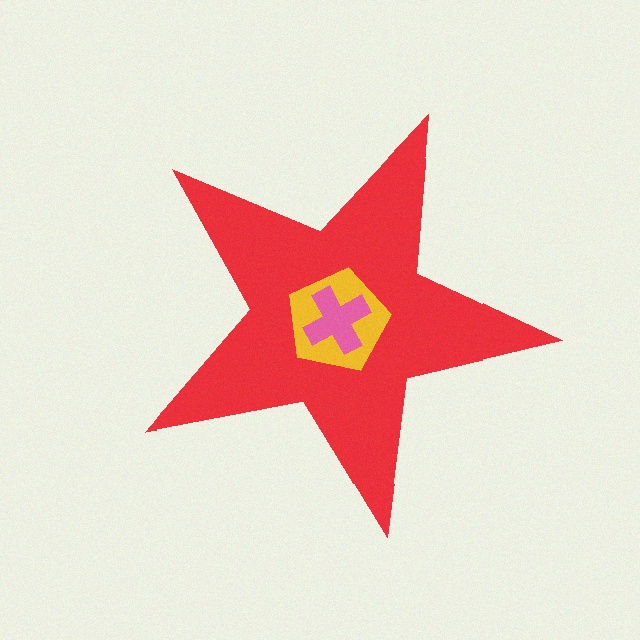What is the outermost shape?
The red star.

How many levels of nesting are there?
3.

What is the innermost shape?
The pink cross.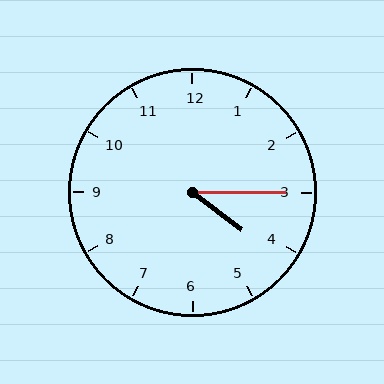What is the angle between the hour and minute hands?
Approximately 38 degrees.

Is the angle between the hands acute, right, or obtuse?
It is acute.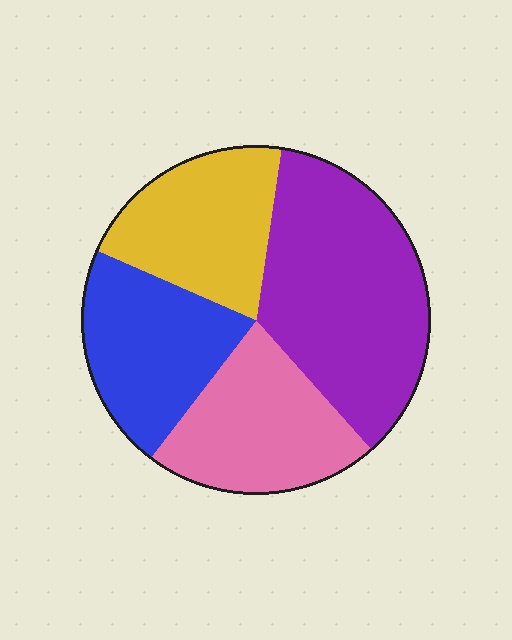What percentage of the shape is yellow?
Yellow covers around 20% of the shape.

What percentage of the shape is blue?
Blue covers roughly 20% of the shape.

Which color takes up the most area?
Purple, at roughly 35%.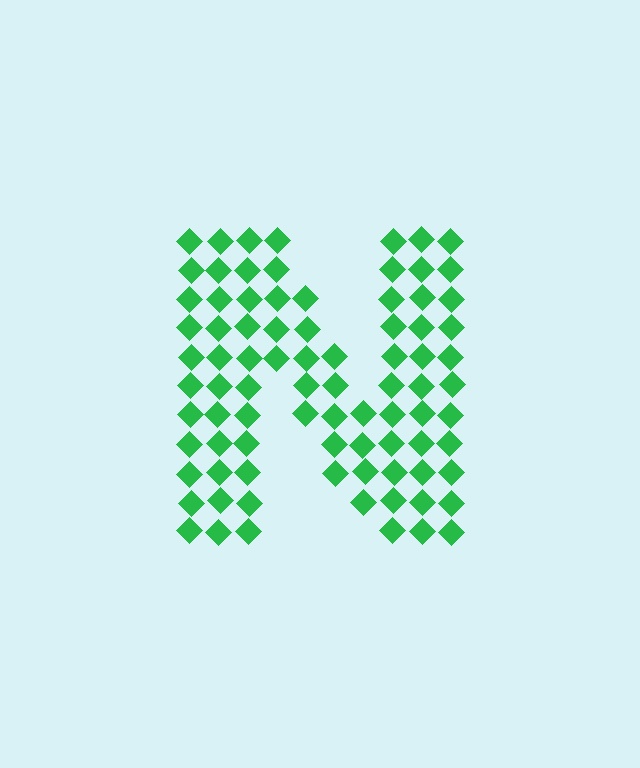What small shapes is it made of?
It is made of small diamonds.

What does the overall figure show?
The overall figure shows the letter N.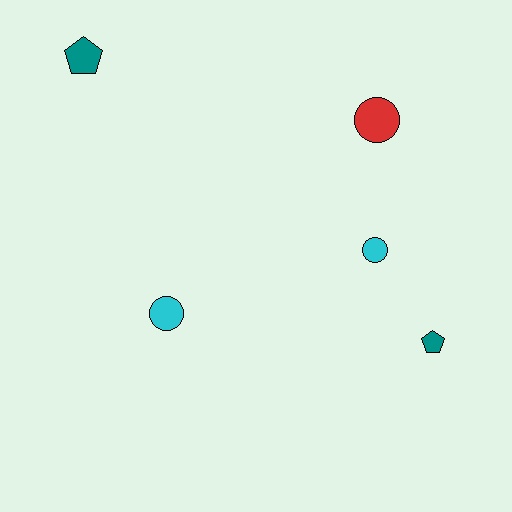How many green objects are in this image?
There are no green objects.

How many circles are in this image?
There are 3 circles.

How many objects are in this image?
There are 5 objects.